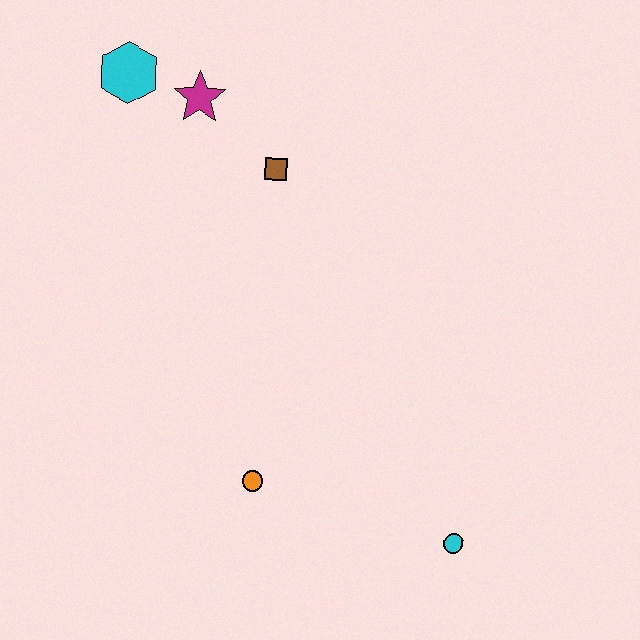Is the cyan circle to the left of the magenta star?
No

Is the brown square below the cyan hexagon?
Yes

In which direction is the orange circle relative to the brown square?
The orange circle is below the brown square.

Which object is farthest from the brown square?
The cyan circle is farthest from the brown square.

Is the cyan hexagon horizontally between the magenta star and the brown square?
No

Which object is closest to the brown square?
The magenta star is closest to the brown square.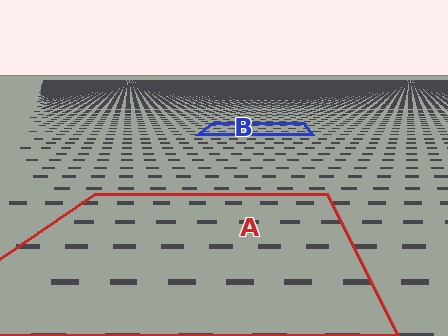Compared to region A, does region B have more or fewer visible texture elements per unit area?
Region B has more texture elements per unit area — they are packed more densely because it is farther away.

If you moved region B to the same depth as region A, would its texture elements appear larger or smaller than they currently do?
They would appear larger. At a closer depth, the same texture elements are projected at a bigger on-screen size.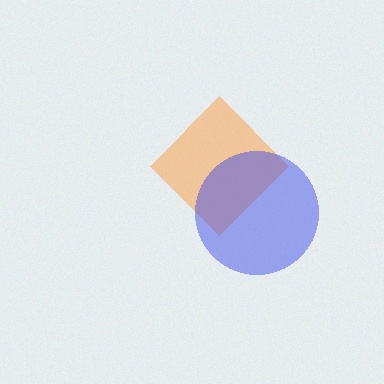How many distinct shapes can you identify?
There are 2 distinct shapes: an orange diamond, a blue circle.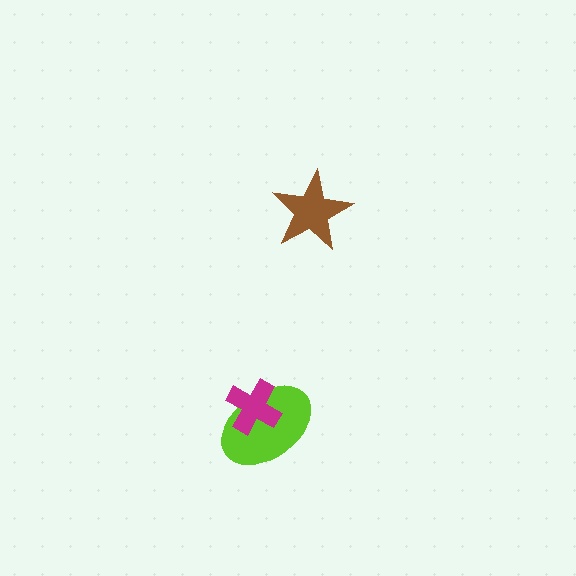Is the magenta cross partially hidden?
No, no other shape covers it.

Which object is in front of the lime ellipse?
The magenta cross is in front of the lime ellipse.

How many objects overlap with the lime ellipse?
1 object overlaps with the lime ellipse.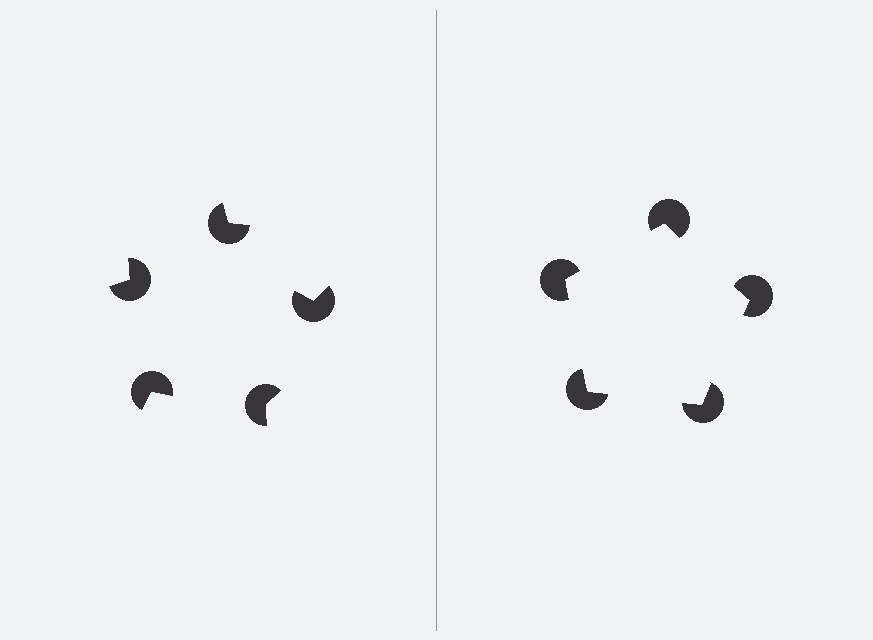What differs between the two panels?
The pac-man discs are positioned identically on both sides; only the wedge orientations differ. On the right they align to a pentagon; on the left they are misaligned.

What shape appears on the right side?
An illusory pentagon.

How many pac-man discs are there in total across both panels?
10 — 5 on each side.